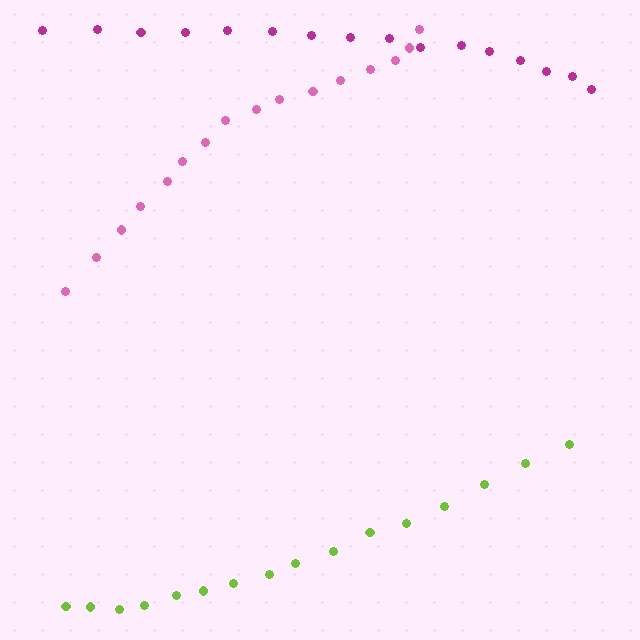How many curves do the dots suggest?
There are 3 distinct paths.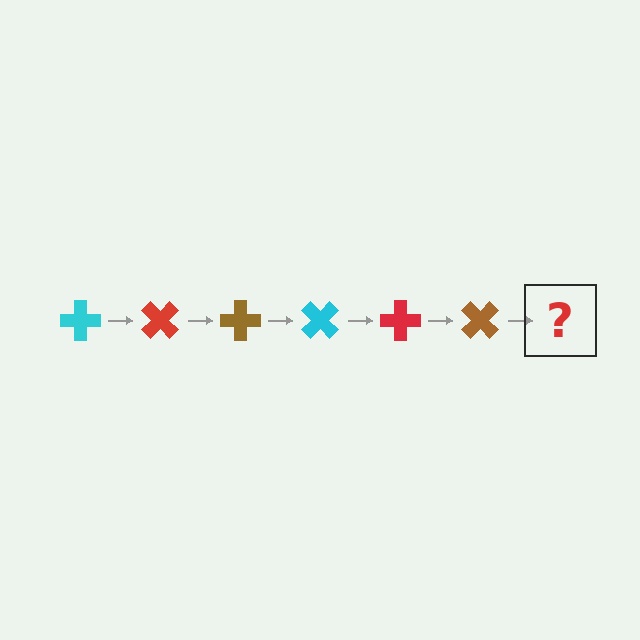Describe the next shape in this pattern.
It should be a cyan cross, rotated 270 degrees from the start.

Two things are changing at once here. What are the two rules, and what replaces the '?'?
The two rules are that it rotates 45 degrees each step and the color cycles through cyan, red, and brown. The '?' should be a cyan cross, rotated 270 degrees from the start.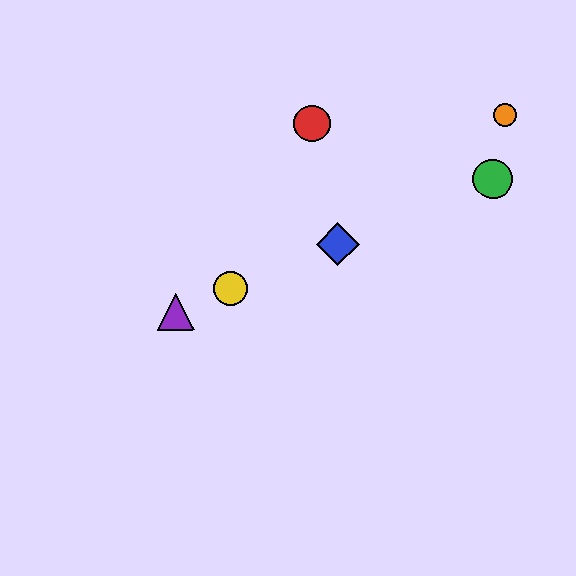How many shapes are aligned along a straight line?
4 shapes (the blue diamond, the green circle, the yellow circle, the purple triangle) are aligned along a straight line.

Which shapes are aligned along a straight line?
The blue diamond, the green circle, the yellow circle, the purple triangle are aligned along a straight line.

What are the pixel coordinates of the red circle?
The red circle is at (312, 123).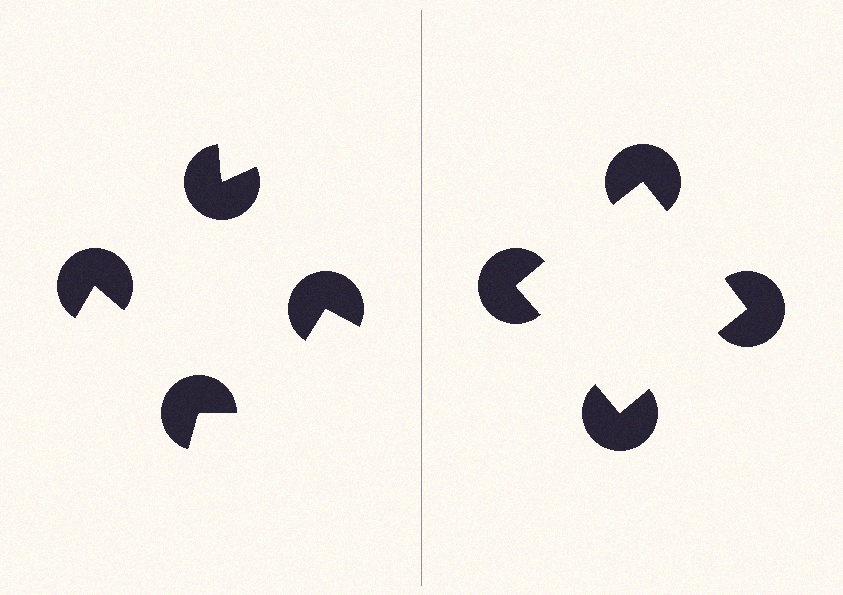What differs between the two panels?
The pac-man discs are positioned identically on both sides; only the wedge orientations differ. On the right they align to a square; on the left they are misaligned.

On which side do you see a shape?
An illusory square appears on the right side. On the left side the wedge cuts are rotated, so no coherent shape forms.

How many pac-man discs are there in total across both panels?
8 — 4 on each side.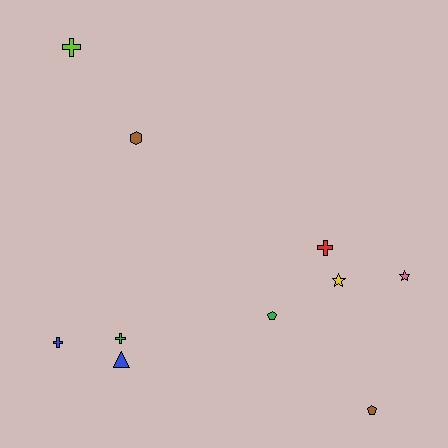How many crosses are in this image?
There are 4 crosses.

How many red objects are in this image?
There is 1 red object.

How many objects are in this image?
There are 10 objects.